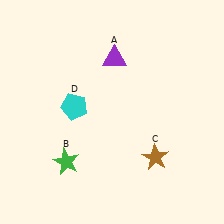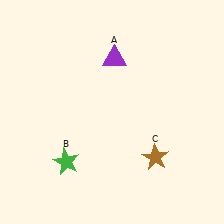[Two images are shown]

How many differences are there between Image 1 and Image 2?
There is 1 difference between the two images.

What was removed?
The cyan pentagon (D) was removed in Image 2.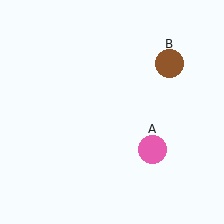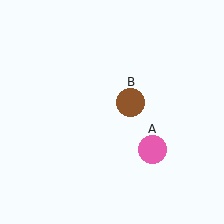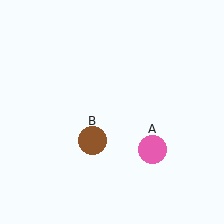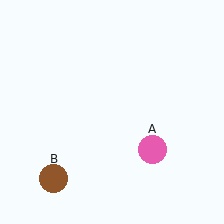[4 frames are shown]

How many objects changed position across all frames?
1 object changed position: brown circle (object B).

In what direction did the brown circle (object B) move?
The brown circle (object B) moved down and to the left.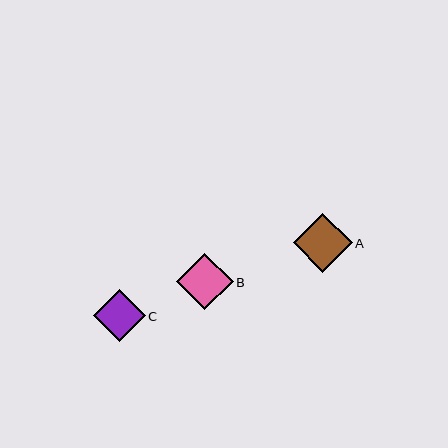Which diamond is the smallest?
Diamond C is the smallest with a size of approximately 52 pixels.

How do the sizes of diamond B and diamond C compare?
Diamond B and diamond C are approximately the same size.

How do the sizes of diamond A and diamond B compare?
Diamond A and diamond B are approximately the same size.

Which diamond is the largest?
Diamond A is the largest with a size of approximately 59 pixels.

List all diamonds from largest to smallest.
From largest to smallest: A, B, C.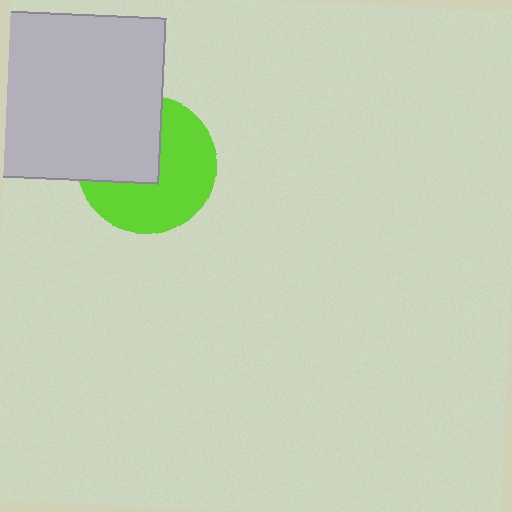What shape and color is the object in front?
The object in front is a light gray square.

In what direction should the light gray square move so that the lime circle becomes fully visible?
The light gray square should move toward the upper-left. That is the shortest direction to clear the overlap and leave the lime circle fully visible.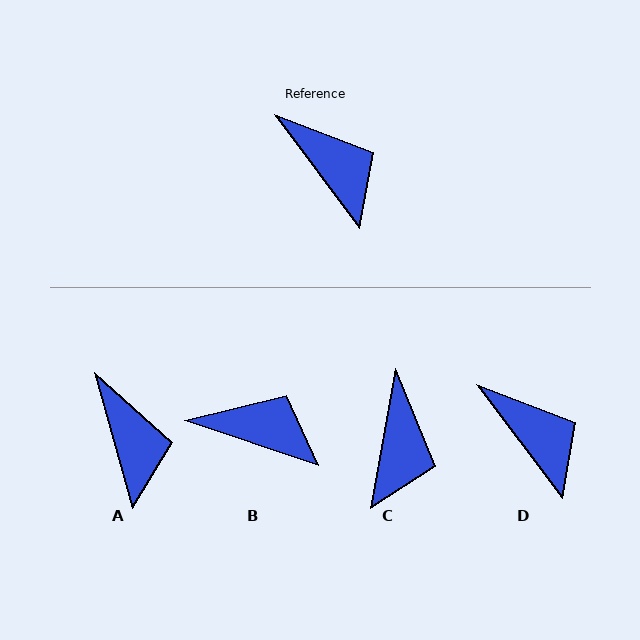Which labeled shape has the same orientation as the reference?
D.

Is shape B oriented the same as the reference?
No, it is off by about 35 degrees.